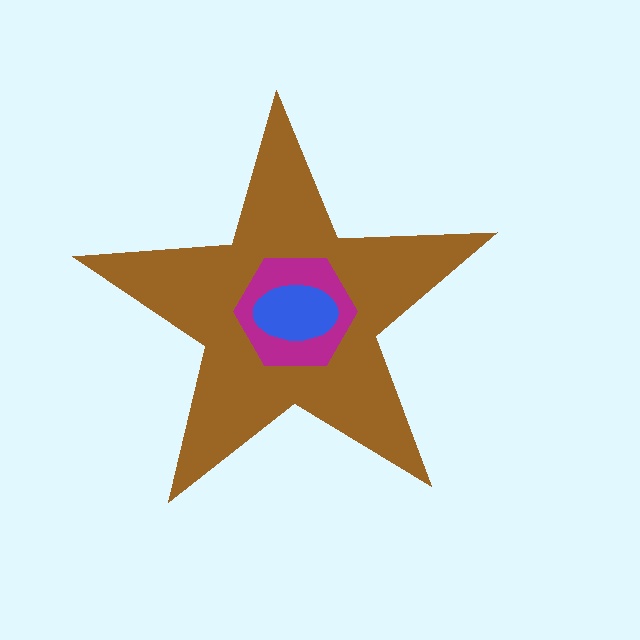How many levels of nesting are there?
3.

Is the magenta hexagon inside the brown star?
Yes.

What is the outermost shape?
The brown star.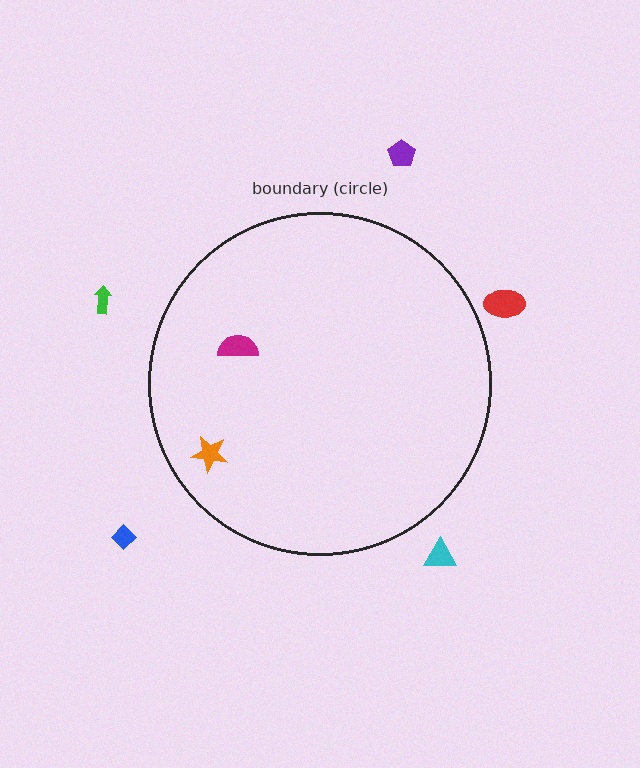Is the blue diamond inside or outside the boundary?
Outside.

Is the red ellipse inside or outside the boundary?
Outside.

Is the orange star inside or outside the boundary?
Inside.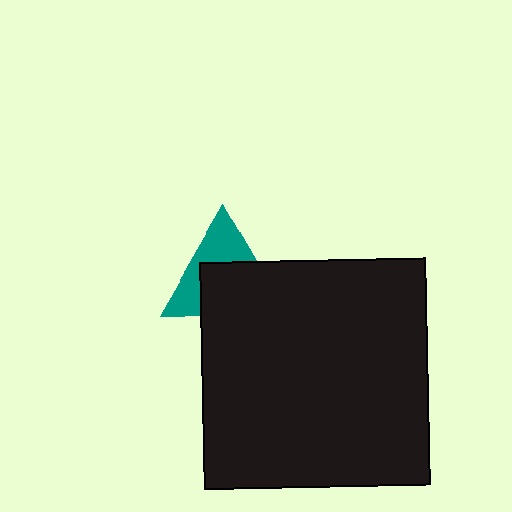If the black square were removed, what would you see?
You would see the complete teal triangle.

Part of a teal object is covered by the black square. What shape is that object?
It is a triangle.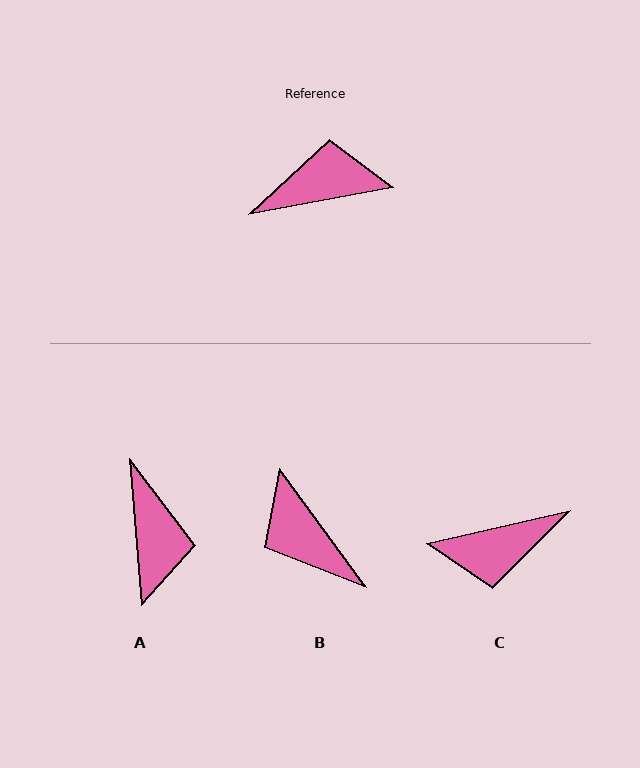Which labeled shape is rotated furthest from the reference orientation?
C, about 178 degrees away.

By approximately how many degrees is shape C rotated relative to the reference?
Approximately 178 degrees clockwise.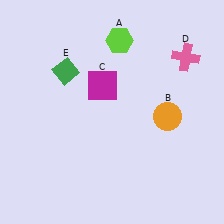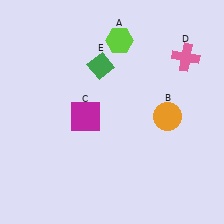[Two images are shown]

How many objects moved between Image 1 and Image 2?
2 objects moved between the two images.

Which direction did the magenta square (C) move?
The magenta square (C) moved down.